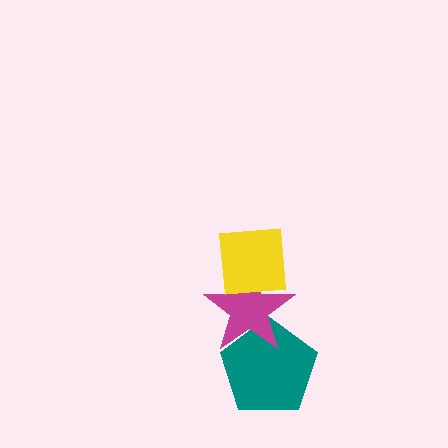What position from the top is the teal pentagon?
The teal pentagon is 3rd from the top.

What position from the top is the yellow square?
The yellow square is 1st from the top.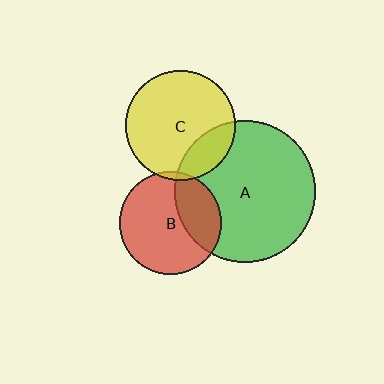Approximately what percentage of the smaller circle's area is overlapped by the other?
Approximately 20%.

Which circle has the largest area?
Circle A (green).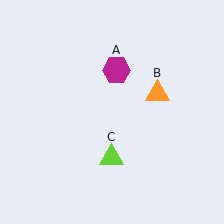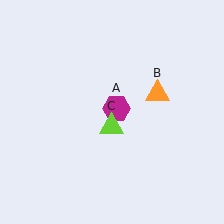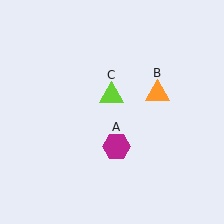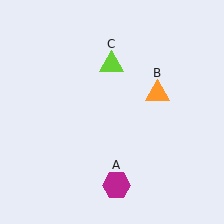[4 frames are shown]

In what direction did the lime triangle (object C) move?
The lime triangle (object C) moved up.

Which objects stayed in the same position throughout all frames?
Orange triangle (object B) remained stationary.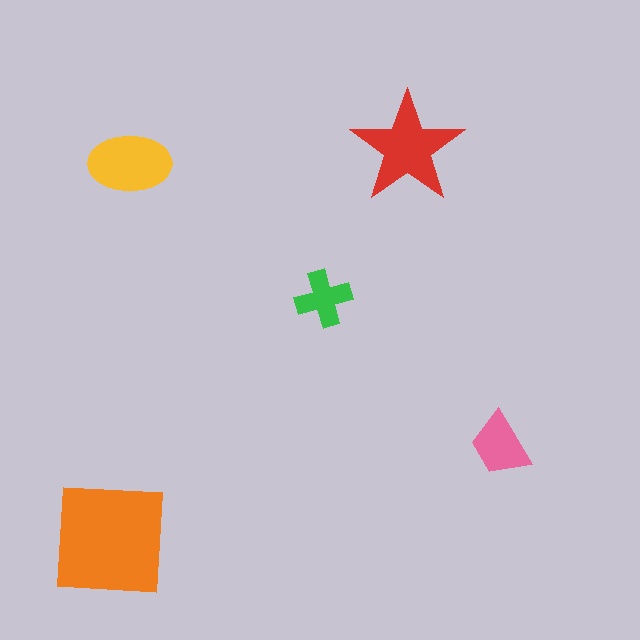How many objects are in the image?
There are 5 objects in the image.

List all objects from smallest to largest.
The green cross, the pink trapezoid, the yellow ellipse, the red star, the orange square.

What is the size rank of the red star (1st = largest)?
2nd.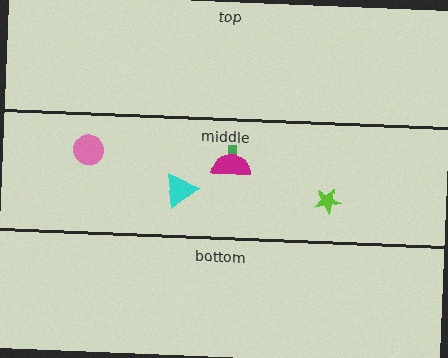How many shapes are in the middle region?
5.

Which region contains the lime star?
The middle region.